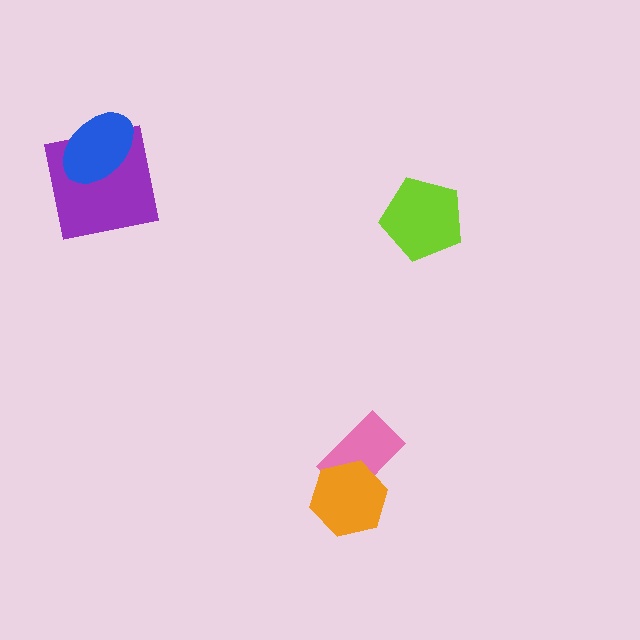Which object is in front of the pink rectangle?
The orange hexagon is in front of the pink rectangle.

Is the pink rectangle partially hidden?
Yes, it is partially covered by another shape.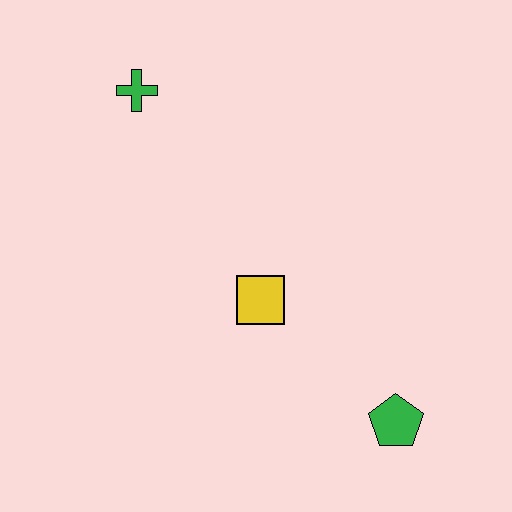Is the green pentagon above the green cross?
No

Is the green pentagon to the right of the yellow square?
Yes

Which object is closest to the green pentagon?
The yellow square is closest to the green pentagon.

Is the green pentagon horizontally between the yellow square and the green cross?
No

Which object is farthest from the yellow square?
The green cross is farthest from the yellow square.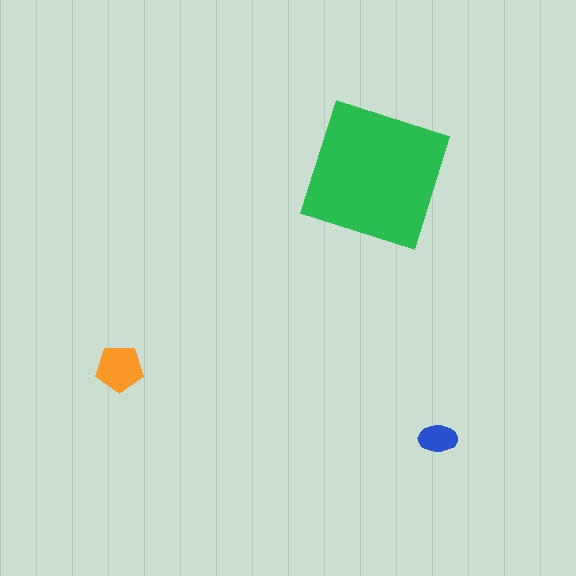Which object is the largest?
The green square.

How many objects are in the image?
There are 3 objects in the image.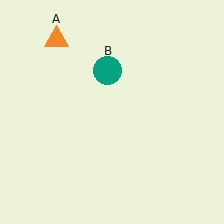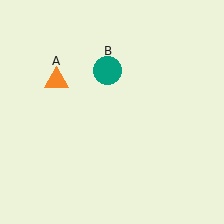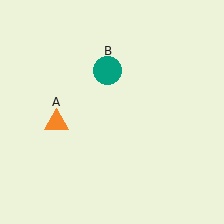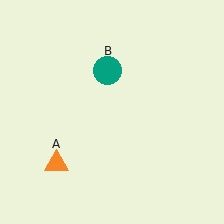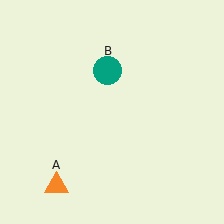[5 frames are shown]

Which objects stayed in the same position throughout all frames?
Teal circle (object B) remained stationary.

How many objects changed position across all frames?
1 object changed position: orange triangle (object A).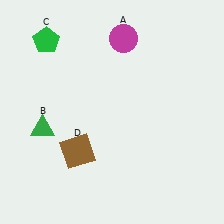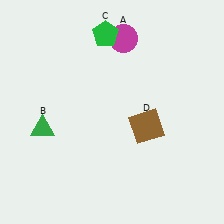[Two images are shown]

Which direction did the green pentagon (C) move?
The green pentagon (C) moved right.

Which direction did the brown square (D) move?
The brown square (D) moved right.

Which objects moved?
The objects that moved are: the green pentagon (C), the brown square (D).